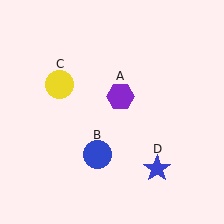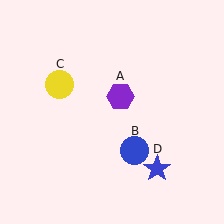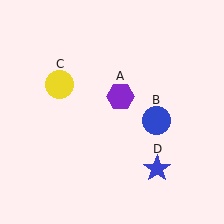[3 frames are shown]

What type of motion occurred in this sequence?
The blue circle (object B) rotated counterclockwise around the center of the scene.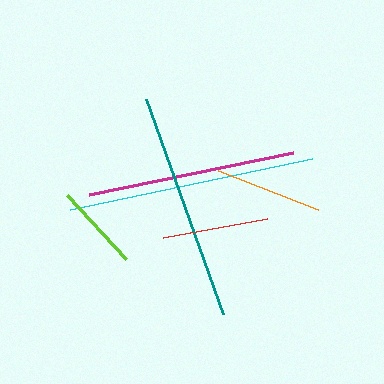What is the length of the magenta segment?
The magenta segment is approximately 208 pixels long.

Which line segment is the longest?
The cyan line is the longest at approximately 248 pixels.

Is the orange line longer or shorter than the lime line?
The orange line is longer than the lime line.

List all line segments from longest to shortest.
From longest to shortest: cyan, teal, magenta, orange, red, lime.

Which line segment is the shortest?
The lime line is the shortest at approximately 87 pixels.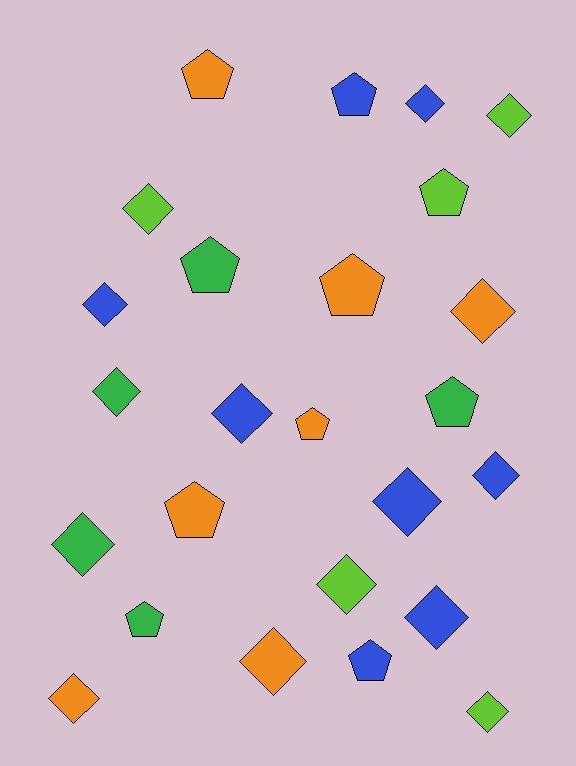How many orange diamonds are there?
There are 3 orange diamonds.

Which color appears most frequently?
Blue, with 8 objects.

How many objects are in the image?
There are 25 objects.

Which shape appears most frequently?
Diamond, with 15 objects.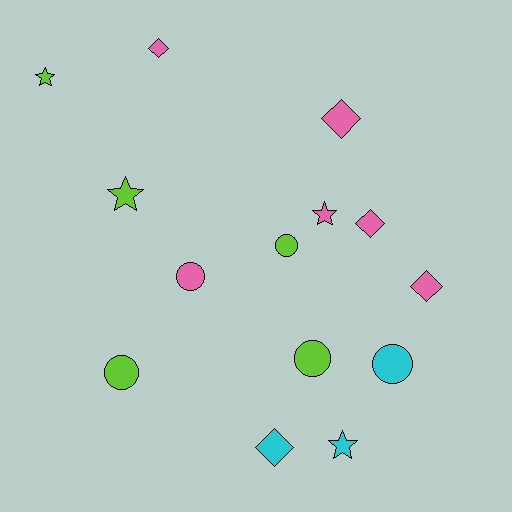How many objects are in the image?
There are 14 objects.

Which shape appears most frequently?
Circle, with 5 objects.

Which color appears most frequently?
Pink, with 6 objects.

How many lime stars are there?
There are 2 lime stars.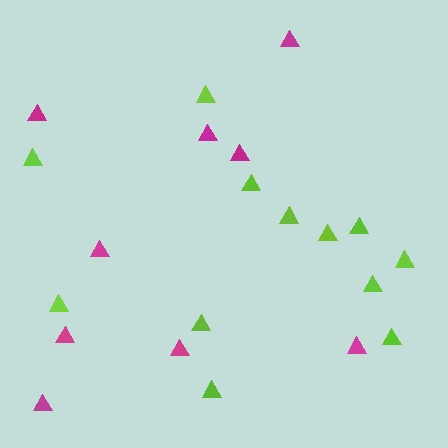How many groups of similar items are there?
There are 2 groups: one group of lime triangles (12) and one group of magenta triangles (9).